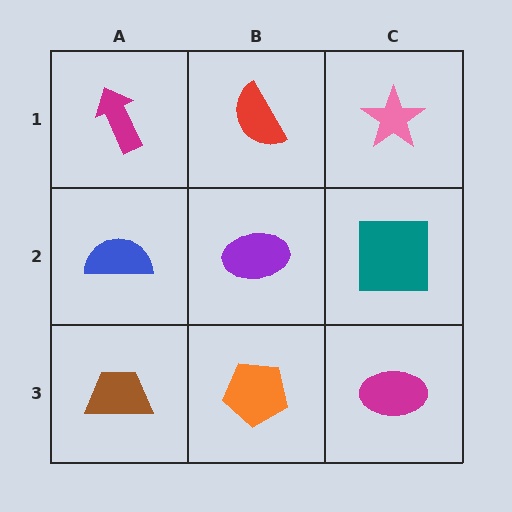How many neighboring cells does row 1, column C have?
2.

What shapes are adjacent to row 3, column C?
A teal square (row 2, column C), an orange pentagon (row 3, column B).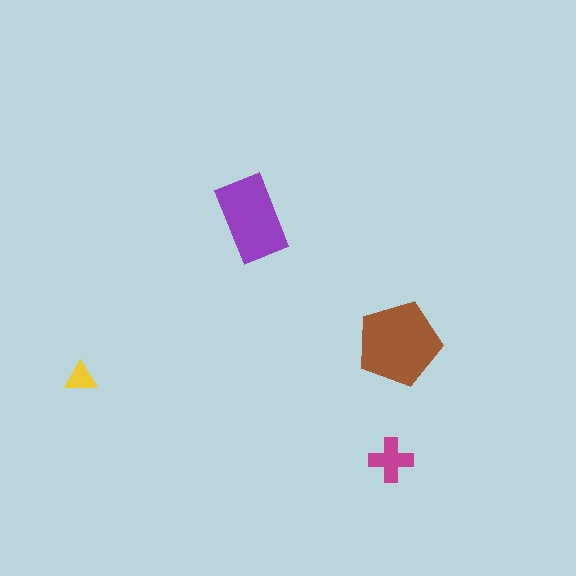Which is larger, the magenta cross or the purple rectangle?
The purple rectangle.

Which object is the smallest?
The yellow triangle.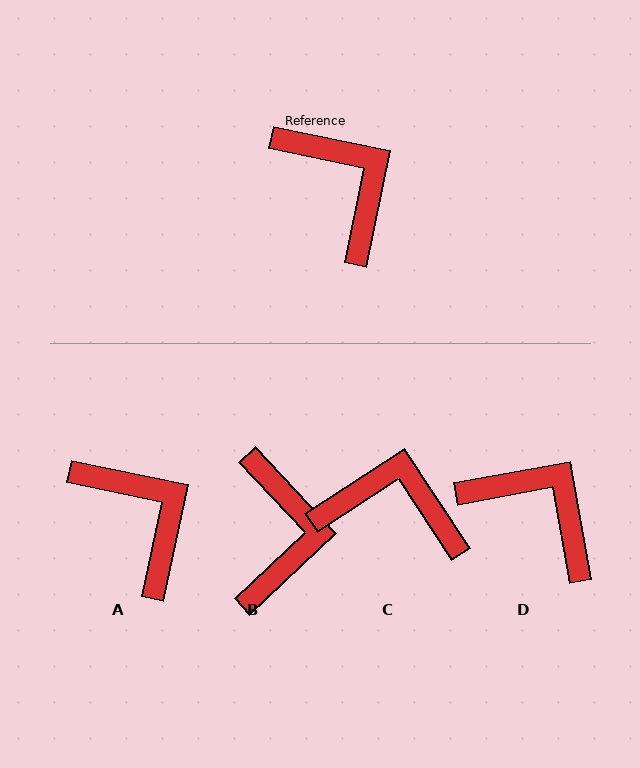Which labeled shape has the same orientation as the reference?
A.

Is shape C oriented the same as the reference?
No, it is off by about 45 degrees.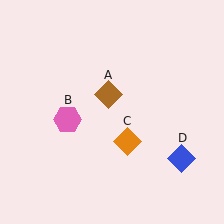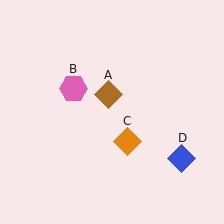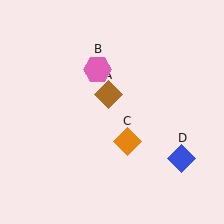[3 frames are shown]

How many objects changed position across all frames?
1 object changed position: pink hexagon (object B).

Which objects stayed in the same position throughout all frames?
Brown diamond (object A) and orange diamond (object C) and blue diamond (object D) remained stationary.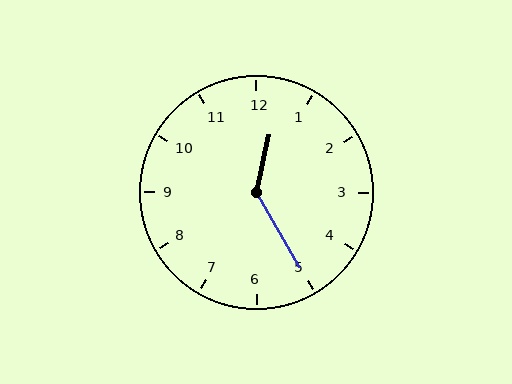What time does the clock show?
12:25.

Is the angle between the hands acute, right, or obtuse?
It is obtuse.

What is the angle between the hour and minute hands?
Approximately 138 degrees.